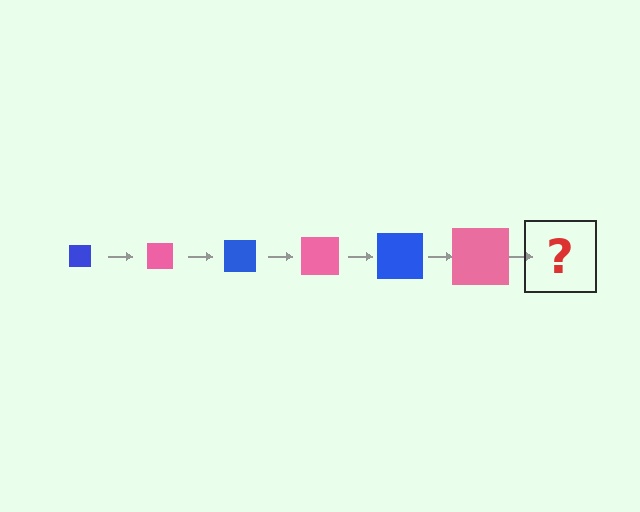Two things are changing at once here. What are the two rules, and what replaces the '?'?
The two rules are that the square grows larger each step and the color cycles through blue and pink. The '?' should be a blue square, larger than the previous one.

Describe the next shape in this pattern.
It should be a blue square, larger than the previous one.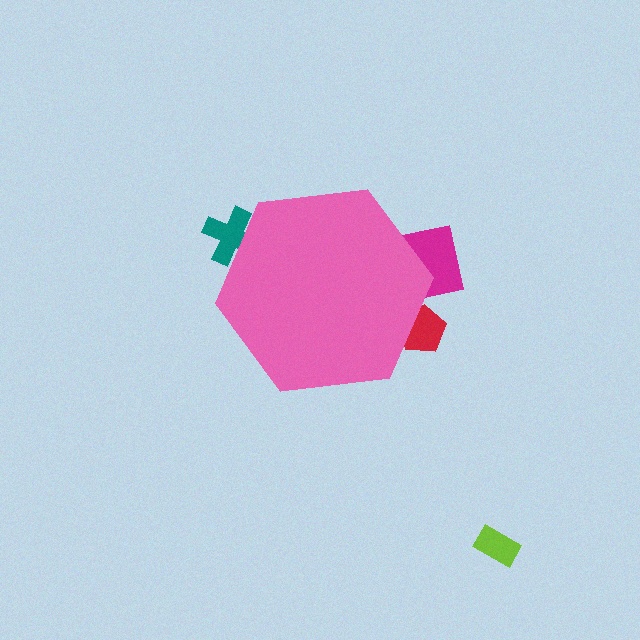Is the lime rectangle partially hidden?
No, the lime rectangle is fully visible.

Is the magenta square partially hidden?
Yes, the magenta square is partially hidden behind the pink hexagon.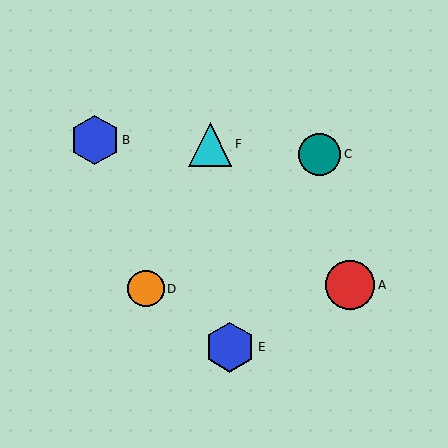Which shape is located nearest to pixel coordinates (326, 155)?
The teal circle (labeled C) at (320, 154) is nearest to that location.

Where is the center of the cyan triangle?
The center of the cyan triangle is at (210, 144).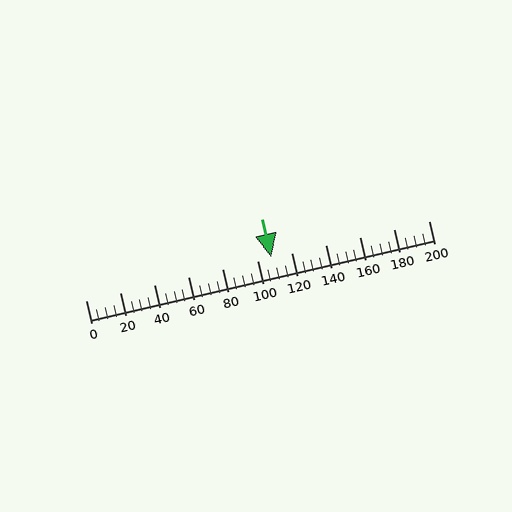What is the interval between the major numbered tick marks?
The major tick marks are spaced 20 units apart.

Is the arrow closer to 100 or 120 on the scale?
The arrow is closer to 100.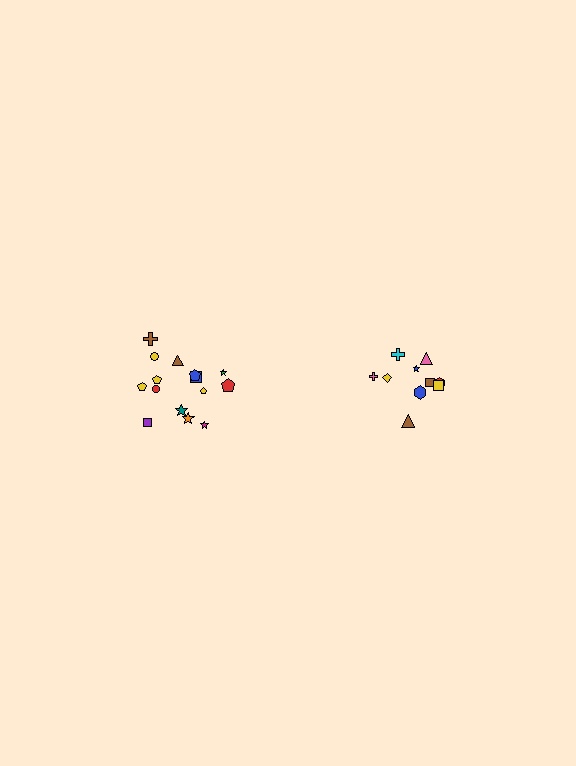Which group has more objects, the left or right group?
The left group.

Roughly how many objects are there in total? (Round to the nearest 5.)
Roughly 25 objects in total.